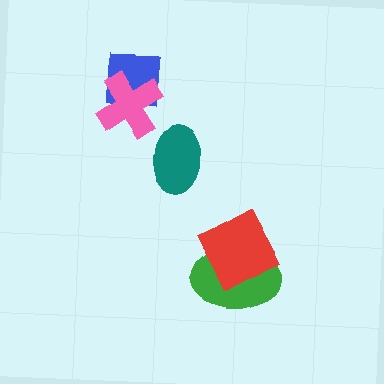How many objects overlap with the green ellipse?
1 object overlaps with the green ellipse.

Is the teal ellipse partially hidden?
No, no other shape covers it.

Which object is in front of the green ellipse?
The red square is in front of the green ellipse.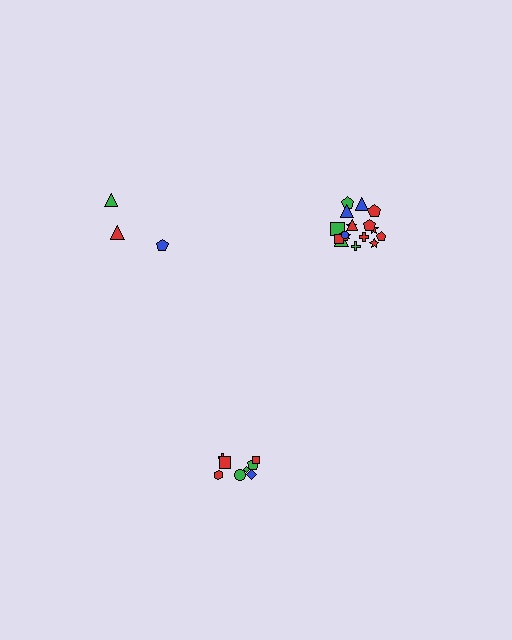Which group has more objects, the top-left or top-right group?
The top-right group.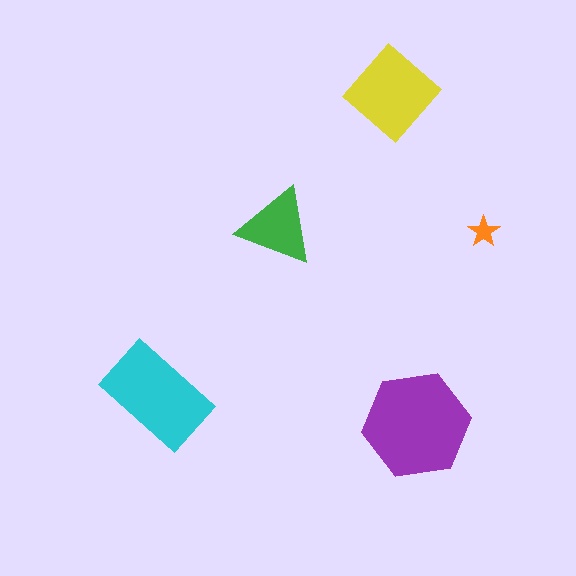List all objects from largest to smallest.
The purple hexagon, the cyan rectangle, the yellow diamond, the green triangle, the orange star.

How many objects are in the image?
There are 5 objects in the image.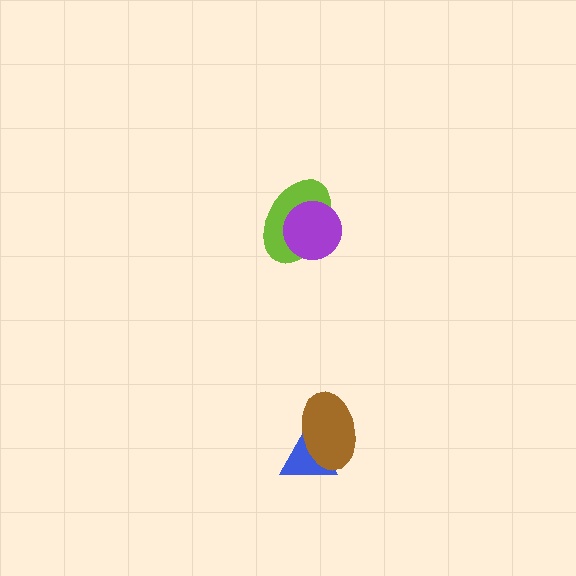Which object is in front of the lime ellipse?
The purple circle is in front of the lime ellipse.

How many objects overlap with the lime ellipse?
1 object overlaps with the lime ellipse.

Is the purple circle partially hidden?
No, no other shape covers it.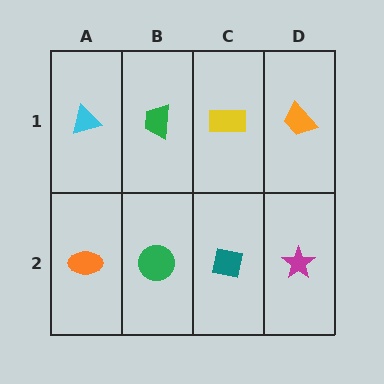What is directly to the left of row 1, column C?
A green trapezoid.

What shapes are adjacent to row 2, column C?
A yellow rectangle (row 1, column C), a green circle (row 2, column B), a magenta star (row 2, column D).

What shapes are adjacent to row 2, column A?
A cyan triangle (row 1, column A), a green circle (row 2, column B).